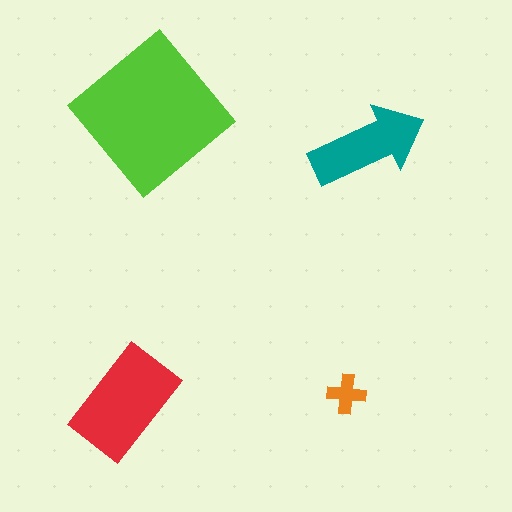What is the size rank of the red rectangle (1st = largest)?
2nd.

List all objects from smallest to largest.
The orange cross, the teal arrow, the red rectangle, the lime diamond.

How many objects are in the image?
There are 4 objects in the image.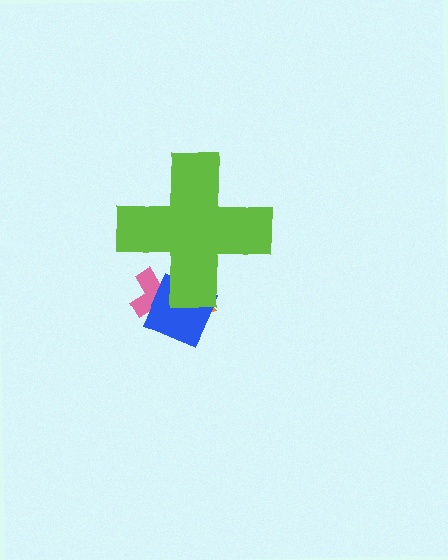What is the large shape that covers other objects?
A lime cross.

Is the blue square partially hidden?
Yes, the blue square is partially hidden behind the lime cross.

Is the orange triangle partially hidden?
Yes, the orange triangle is partially hidden behind the lime cross.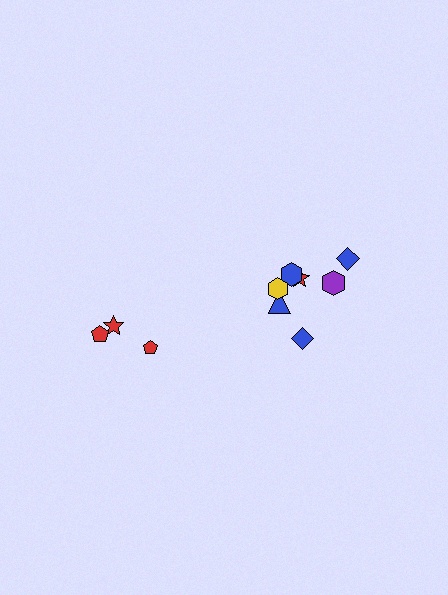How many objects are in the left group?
There are 3 objects.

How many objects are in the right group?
There are 7 objects.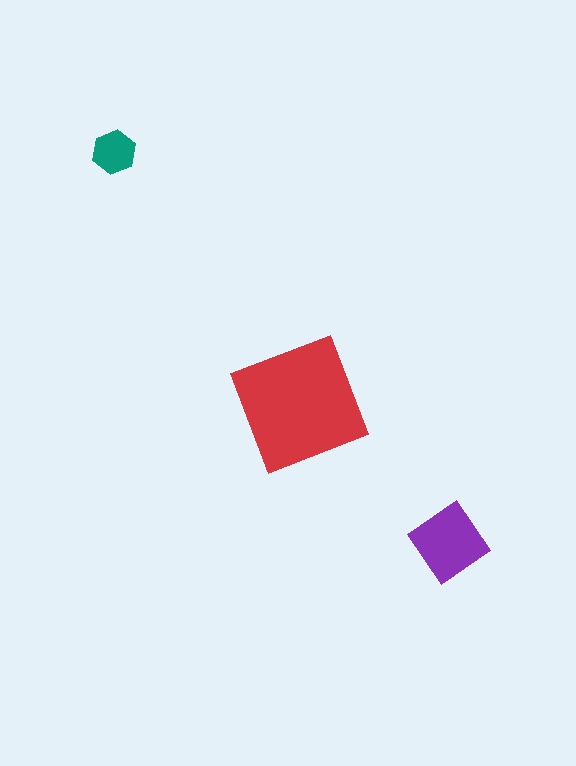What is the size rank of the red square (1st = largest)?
1st.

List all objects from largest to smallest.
The red square, the purple diamond, the teal hexagon.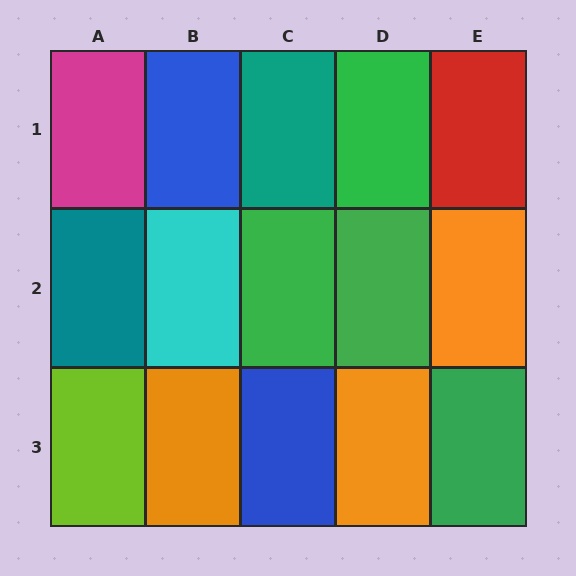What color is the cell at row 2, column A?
Teal.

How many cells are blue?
2 cells are blue.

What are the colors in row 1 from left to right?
Magenta, blue, teal, green, red.